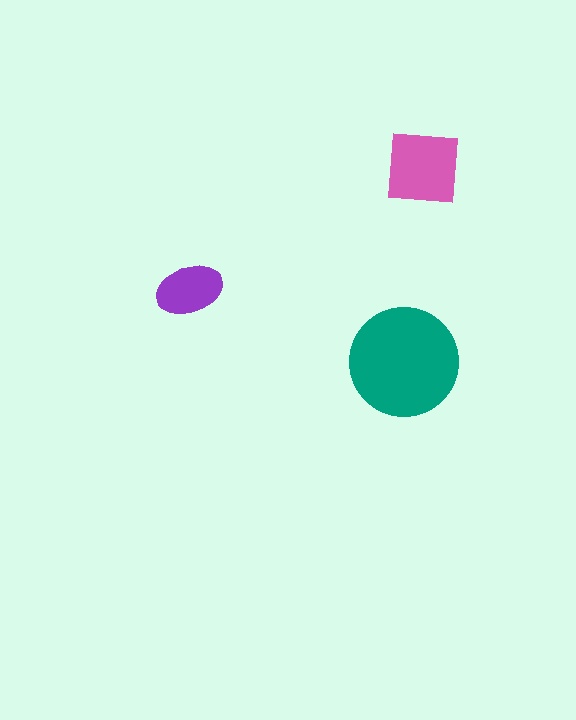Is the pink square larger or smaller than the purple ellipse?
Larger.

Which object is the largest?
The teal circle.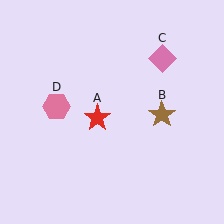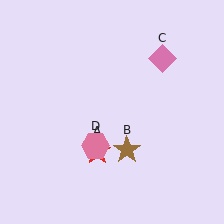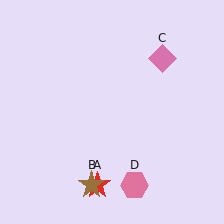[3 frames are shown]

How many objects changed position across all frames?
3 objects changed position: red star (object A), brown star (object B), pink hexagon (object D).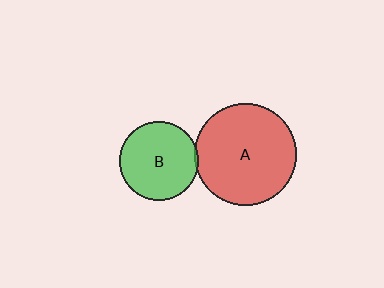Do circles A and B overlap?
Yes.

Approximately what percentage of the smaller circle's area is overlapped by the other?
Approximately 5%.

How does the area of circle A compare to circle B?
Approximately 1.6 times.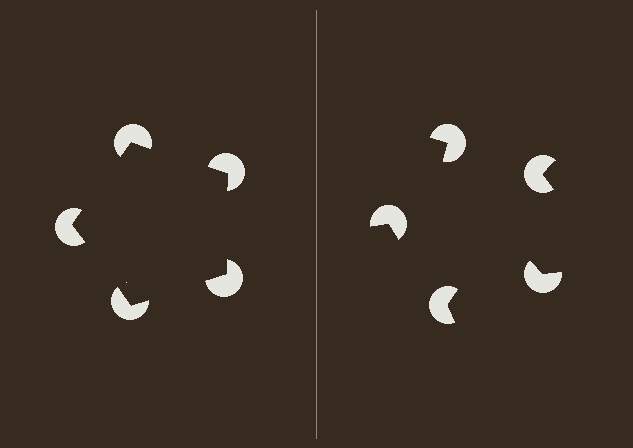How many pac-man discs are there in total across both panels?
10 — 5 on each side.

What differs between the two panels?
The pac-man discs are positioned identically on both sides; only the wedge orientations differ. On the left they align to a pentagon; on the right they are misaligned.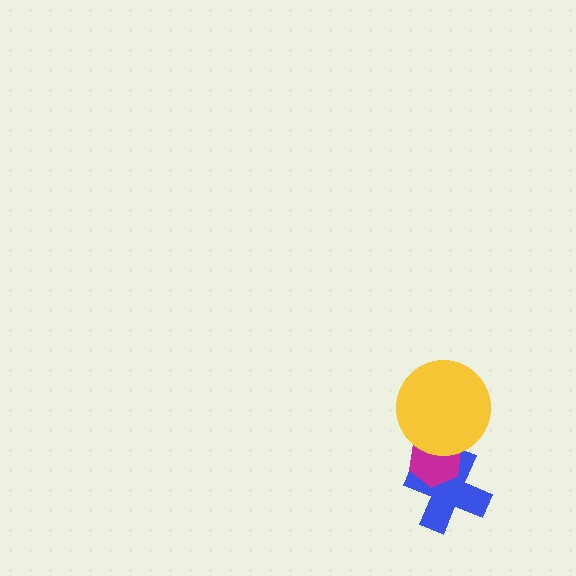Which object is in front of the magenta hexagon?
The yellow circle is in front of the magenta hexagon.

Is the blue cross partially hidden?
Yes, it is partially covered by another shape.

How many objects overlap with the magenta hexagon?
2 objects overlap with the magenta hexagon.